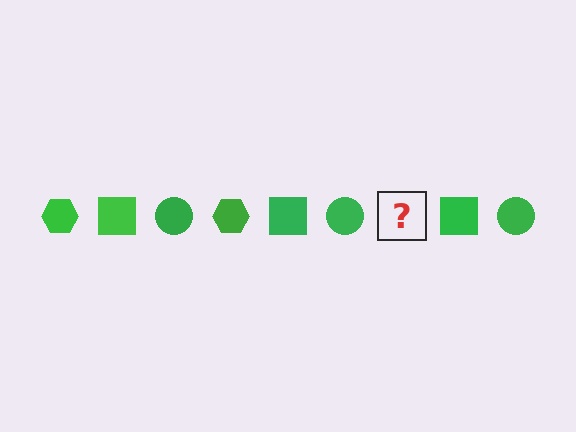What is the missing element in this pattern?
The missing element is a green hexagon.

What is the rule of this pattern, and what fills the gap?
The rule is that the pattern cycles through hexagon, square, circle shapes in green. The gap should be filled with a green hexagon.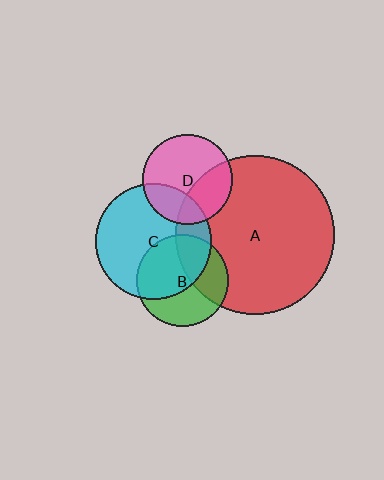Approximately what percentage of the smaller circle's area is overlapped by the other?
Approximately 35%.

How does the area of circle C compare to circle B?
Approximately 1.6 times.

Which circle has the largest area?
Circle A (red).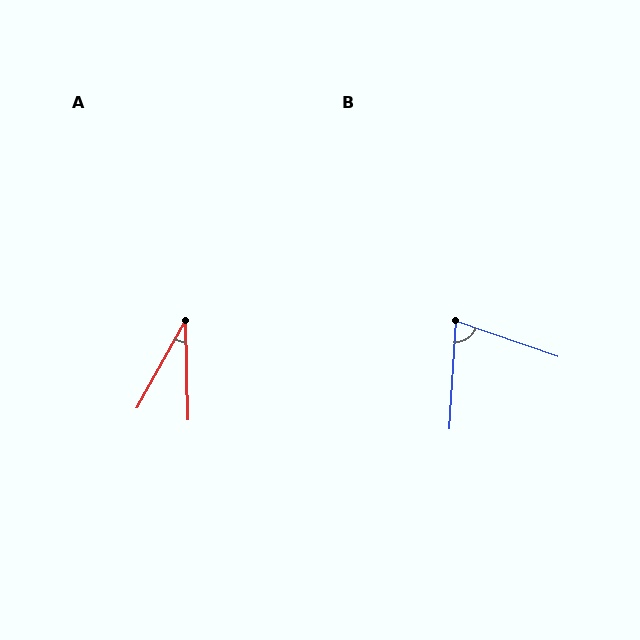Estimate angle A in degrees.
Approximately 30 degrees.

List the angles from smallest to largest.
A (30°), B (74°).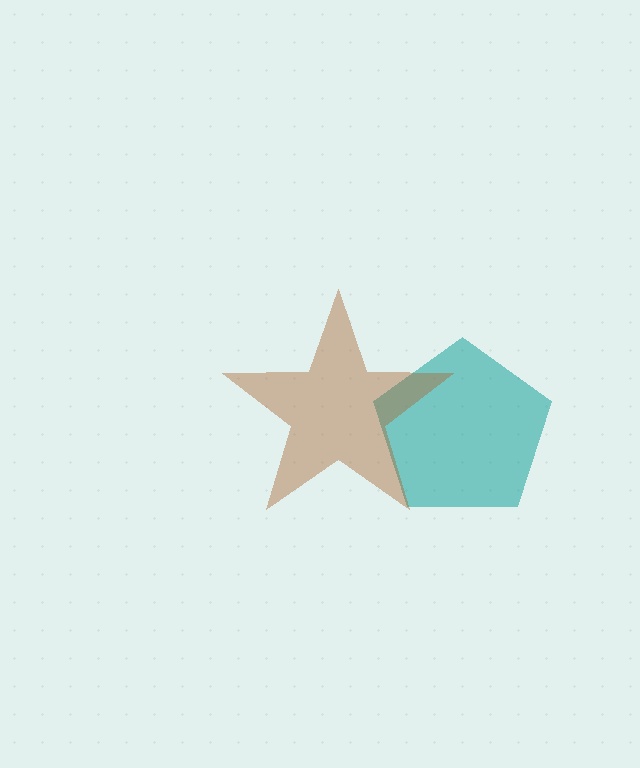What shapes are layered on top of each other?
The layered shapes are: a teal pentagon, a brown star.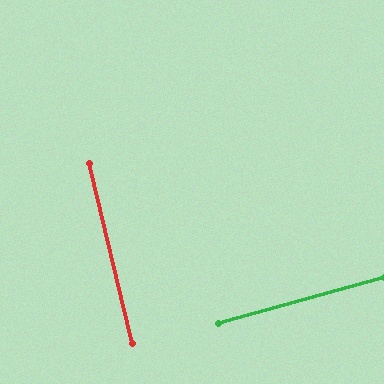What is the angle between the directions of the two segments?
Approximately 88 degrees.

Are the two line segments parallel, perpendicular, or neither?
Perpendicular — they meet at approximately 88°.